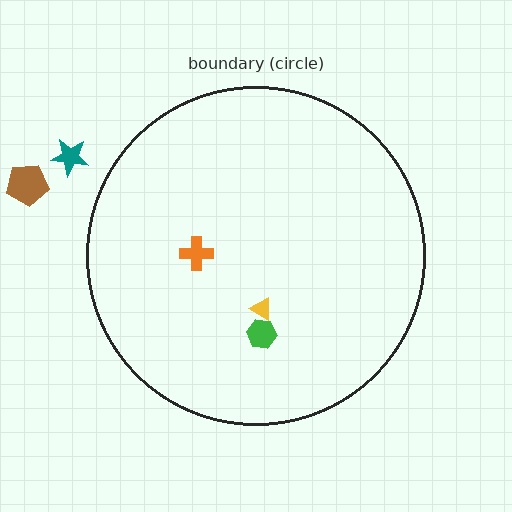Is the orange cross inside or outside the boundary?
Inside.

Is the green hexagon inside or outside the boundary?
Inside.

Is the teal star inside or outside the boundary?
Outside.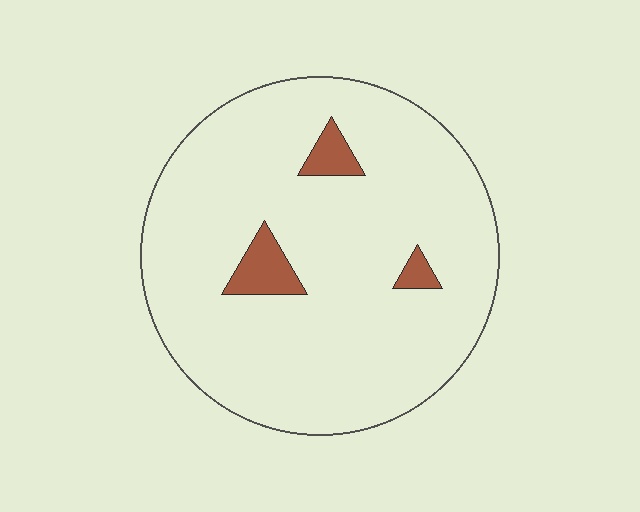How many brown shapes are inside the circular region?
3.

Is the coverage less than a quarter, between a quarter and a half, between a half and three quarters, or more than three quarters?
Less than a quarter.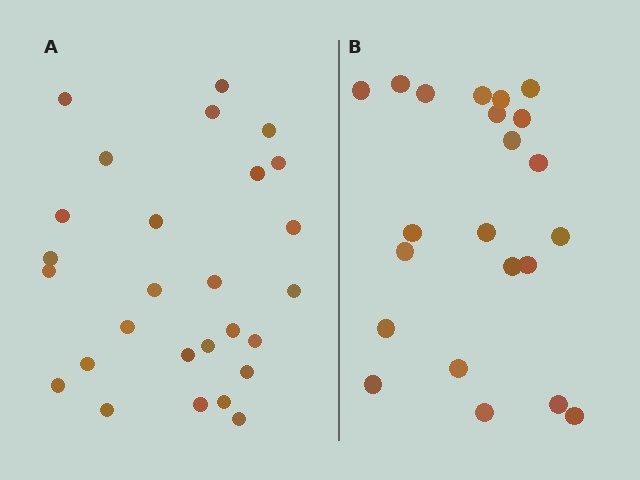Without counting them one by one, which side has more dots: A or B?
Region A (the left region) has more dots.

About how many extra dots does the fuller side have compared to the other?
Region A has about 5 more dots than region B.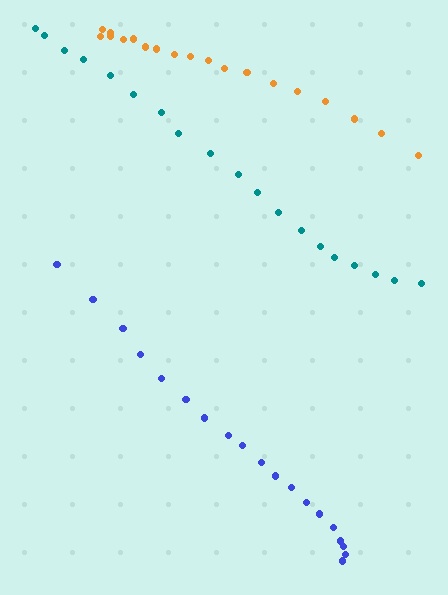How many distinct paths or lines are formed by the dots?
There are 3 distinct paths.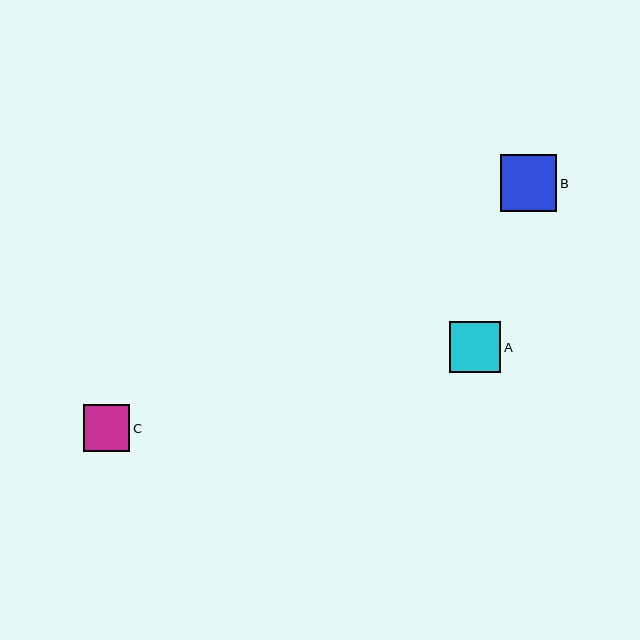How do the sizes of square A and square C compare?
Square A and square C are approximately the same size.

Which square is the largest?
Square B is the largest with a size of approximately 57 pixels.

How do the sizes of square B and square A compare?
Square B and square A are approximately the same size.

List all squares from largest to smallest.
From largest to smallest: B, A, C.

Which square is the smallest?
Square C is the smallest with a size of approximately 47 pixels.